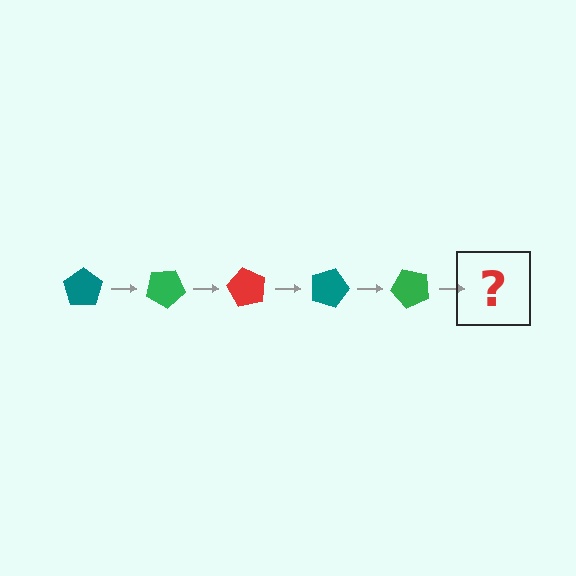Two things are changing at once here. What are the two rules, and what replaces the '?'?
The two rules are that it rotates 30 degrees each step and the color cycles through teal, green, and red. The '?' should be a red pentagon, rotated 150 degrees from the start.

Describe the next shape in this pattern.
It should be a red pentagon, rotated 150 degrees from the start.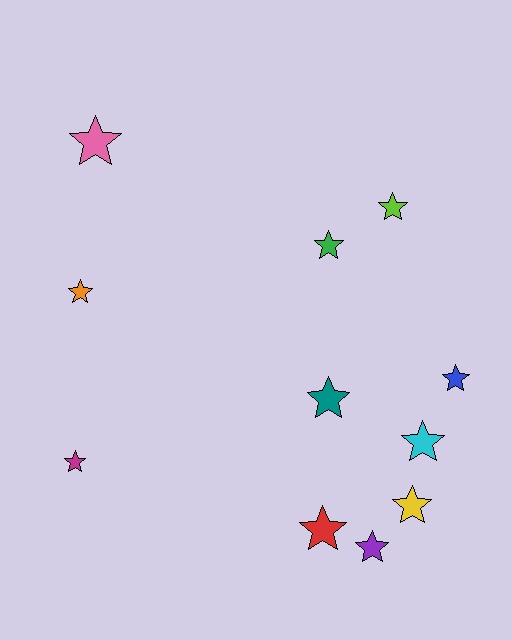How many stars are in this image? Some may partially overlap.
There are 11 stars.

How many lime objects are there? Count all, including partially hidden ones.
There is 1 lime object.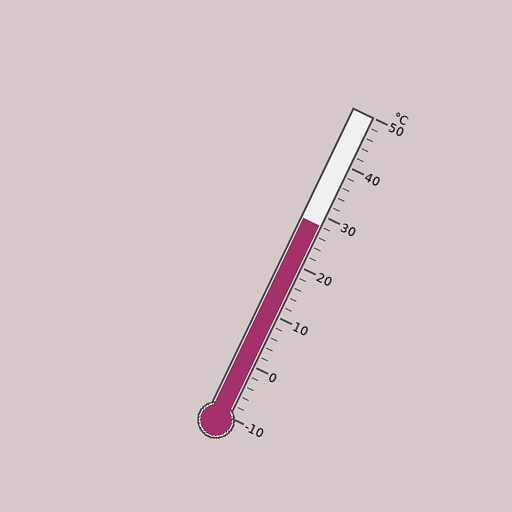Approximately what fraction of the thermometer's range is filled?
The thermometer is filled to approximately 65% of its range.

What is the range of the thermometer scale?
The thermometer scale ranges from -10°C to 50°C.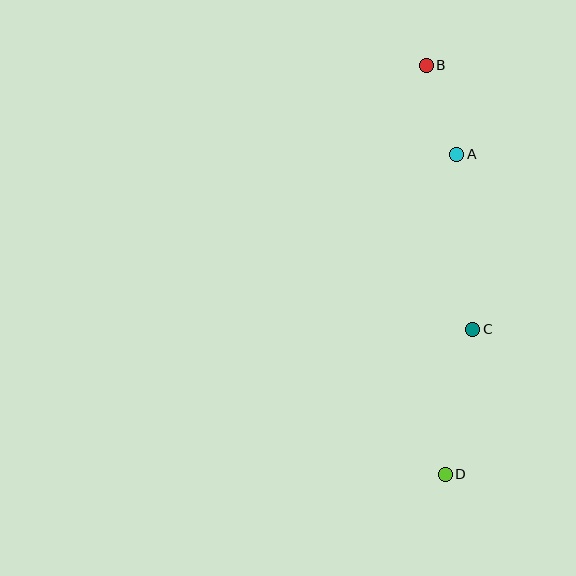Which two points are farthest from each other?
Points B and D are farthest from each other.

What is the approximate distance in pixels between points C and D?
The distance between C and D is approximately 148 pixels.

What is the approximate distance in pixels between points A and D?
The distance between A and D is approximately 320 pixels.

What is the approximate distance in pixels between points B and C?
The distance between B and C is approximately 268 pixels.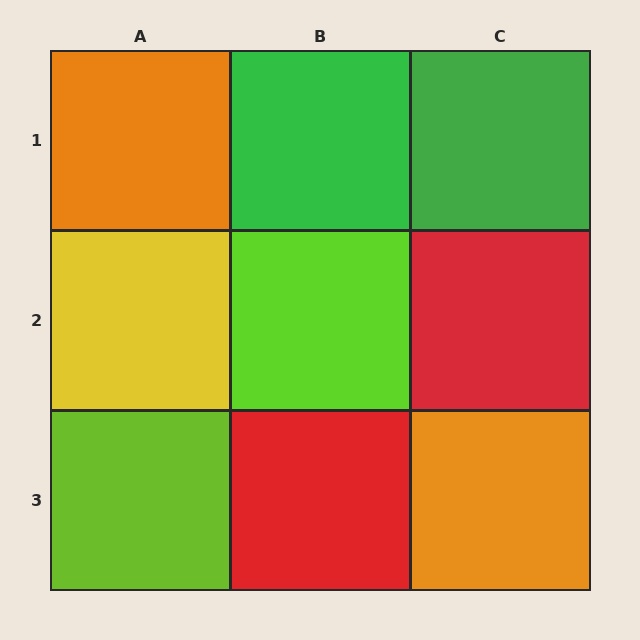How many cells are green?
2 cells are green.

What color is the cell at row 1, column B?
Green.